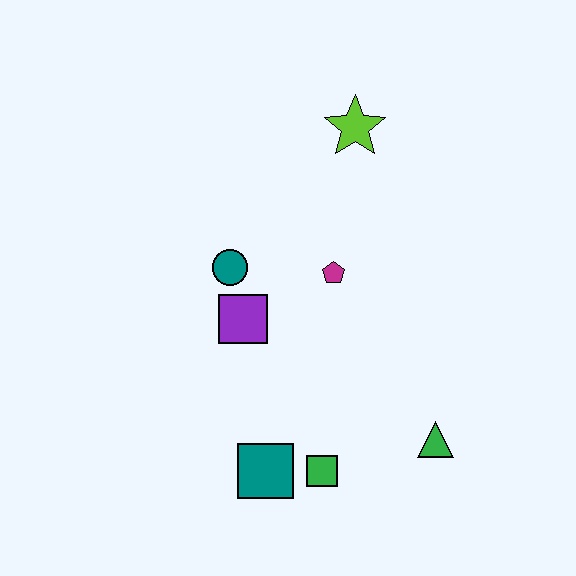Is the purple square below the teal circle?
Yes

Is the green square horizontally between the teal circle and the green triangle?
Yes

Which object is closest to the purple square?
The teal circle is closest to the purple square.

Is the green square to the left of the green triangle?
Yes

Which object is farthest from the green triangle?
The lime star is farthest from the green triangle.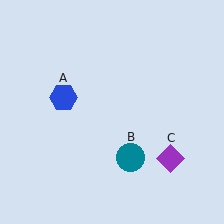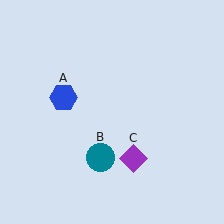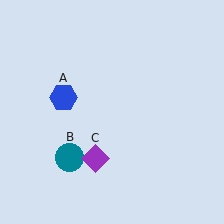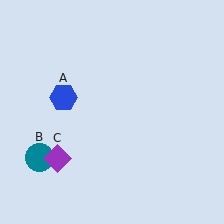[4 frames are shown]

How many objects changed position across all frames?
2 objects changed position: teal circle (object B), purple diamond (object C).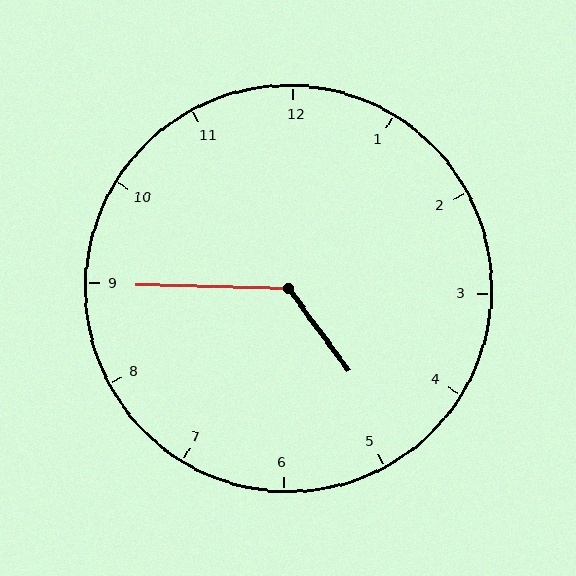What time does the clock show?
4:45.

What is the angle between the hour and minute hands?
Approximately 128 degrees.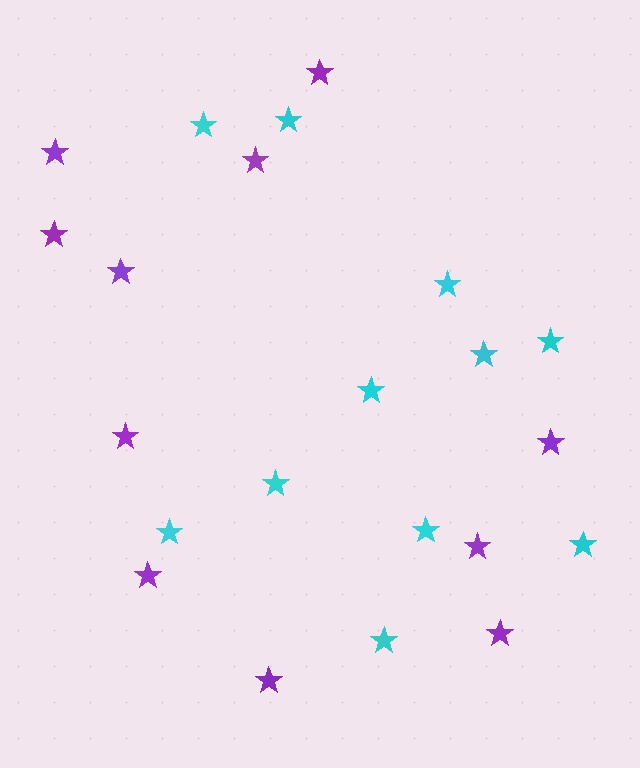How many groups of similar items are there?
There are 2 groups: one group of purple stars (11) and one group of cyan stars (11).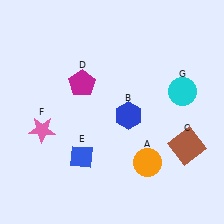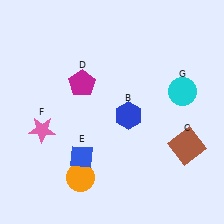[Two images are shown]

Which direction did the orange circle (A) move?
The orange circle (A) moved left.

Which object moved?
The orange circle (A) moved left.